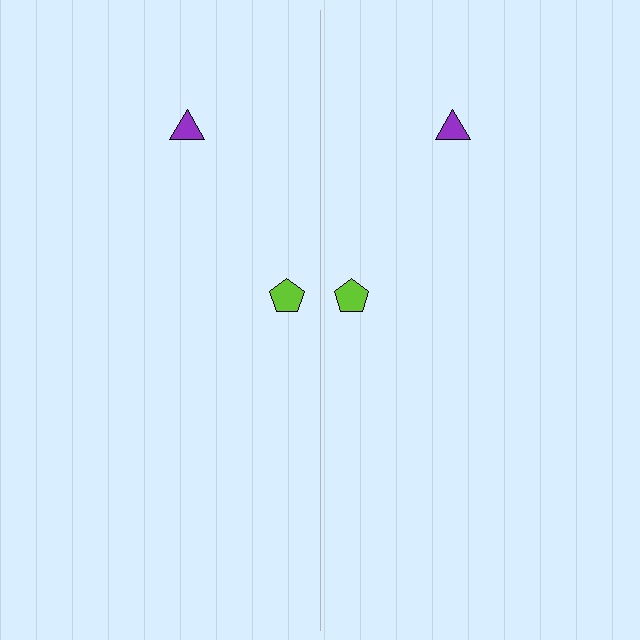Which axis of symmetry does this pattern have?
The pattern has a vertical axis of symmetry running through the center of the image.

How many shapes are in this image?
There are 4 shapes in this image.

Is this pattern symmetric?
Yes, this pattern has bilateral (reflection) symmetry.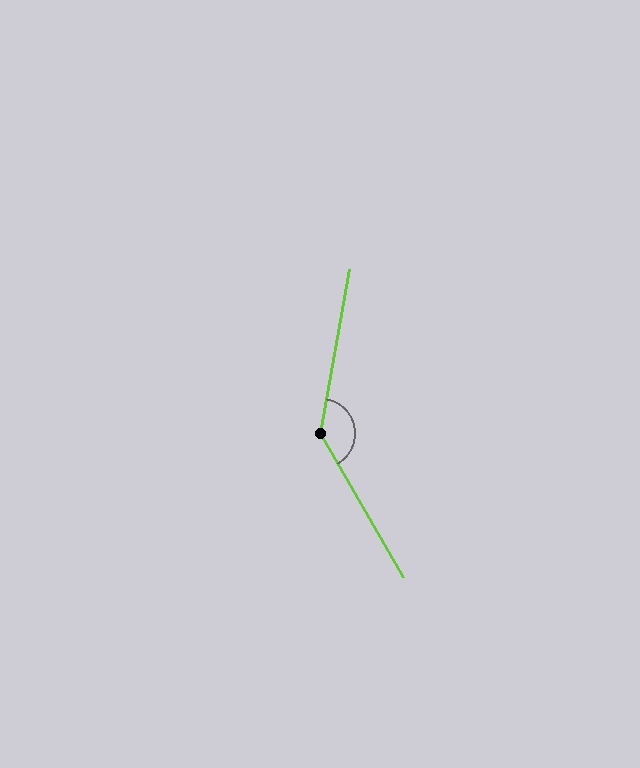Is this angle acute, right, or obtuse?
It is obtuse.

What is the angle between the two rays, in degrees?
Approximately 140 degrees.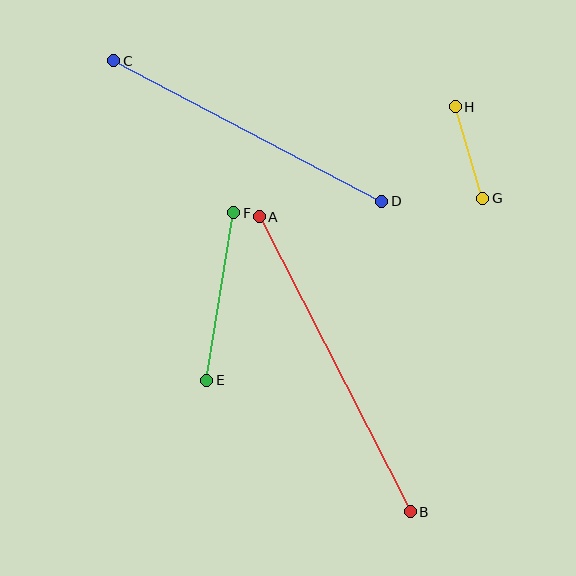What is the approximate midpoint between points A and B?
The midpoint is at approximately (335, 364) pixels.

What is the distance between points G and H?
The distance is approximately 95 pixels.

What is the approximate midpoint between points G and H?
The midpoint is at approximately (469, 152) pixels.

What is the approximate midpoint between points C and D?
The midpoint is at approximately (248, 131) pixels.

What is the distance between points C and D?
The distance is approximately 303 pixels.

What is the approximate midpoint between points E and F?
The midpoint is at approximately (220, 296) pixels.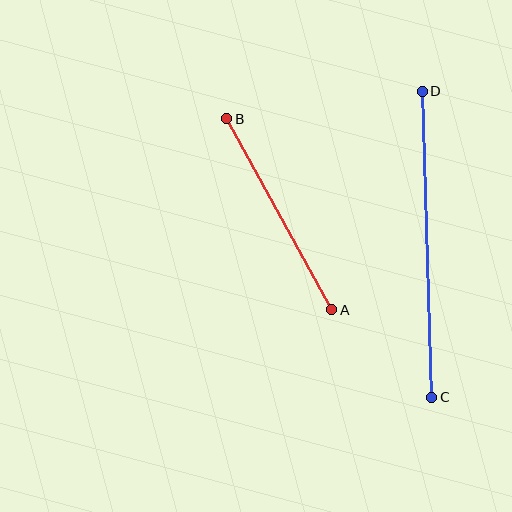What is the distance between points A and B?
The distance is approximately 218 pixels.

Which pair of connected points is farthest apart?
Points C and D are farthest apart.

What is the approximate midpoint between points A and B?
The midpoint is at approximately (279, 214) pixels.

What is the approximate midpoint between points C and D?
The midpoint is at approximately (427, 244) pixels.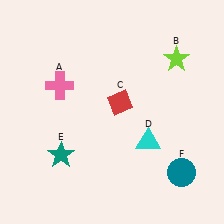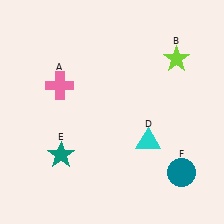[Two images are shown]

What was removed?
The red diamond (C) was removed in Image 2.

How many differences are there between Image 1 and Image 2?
There is 1 difference between the two images.